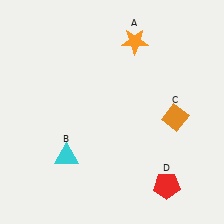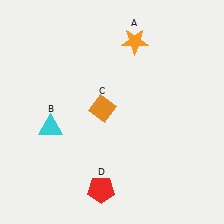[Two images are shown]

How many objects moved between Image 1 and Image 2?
3 objects moved between the two images.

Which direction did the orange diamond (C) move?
The orange diamond (C) moved left.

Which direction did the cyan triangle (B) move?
The cyan triangle (B) moved up.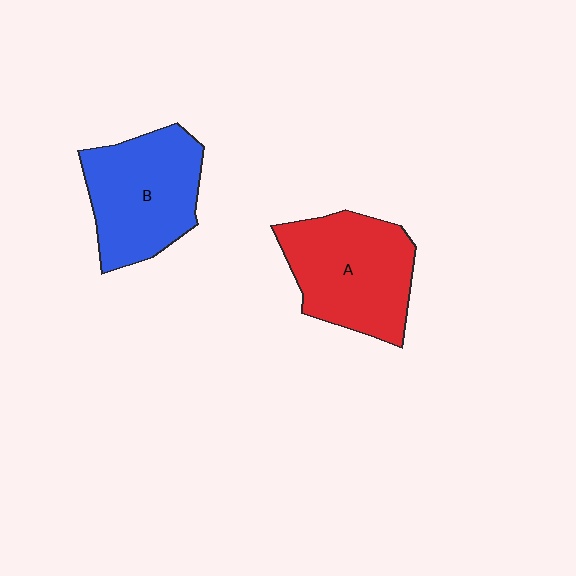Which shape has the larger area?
Shape A (red).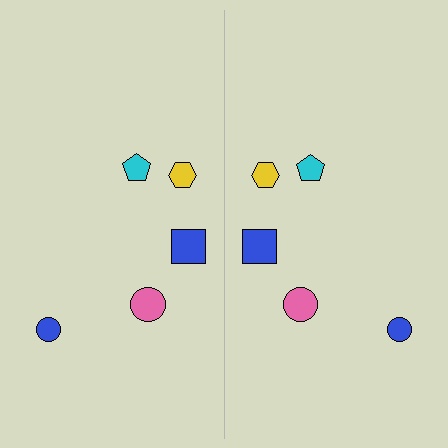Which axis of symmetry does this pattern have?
The pattern has a vertical axis of symmetry running through the center of the image.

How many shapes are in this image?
There are 10 shapes in this image.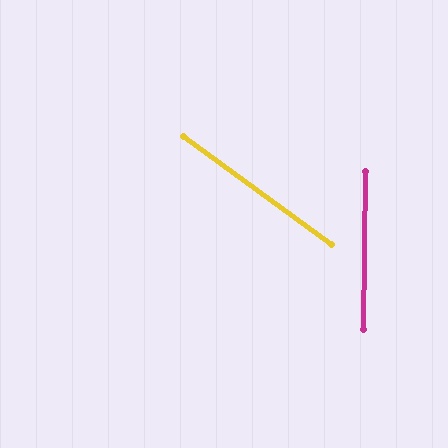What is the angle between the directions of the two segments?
Approximately 55 degrees.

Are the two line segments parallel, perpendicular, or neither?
Neither parallel nor perpendicular — they differ by about 55°.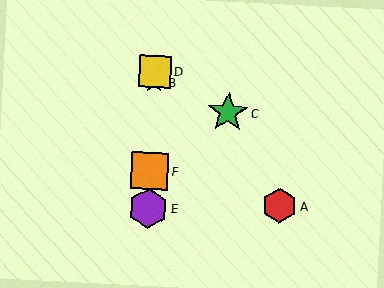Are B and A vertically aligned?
No, B is at x≈154 and A is at x≈280.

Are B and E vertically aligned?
Yes, both are at x≈154.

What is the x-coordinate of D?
Object D is at x≈155.